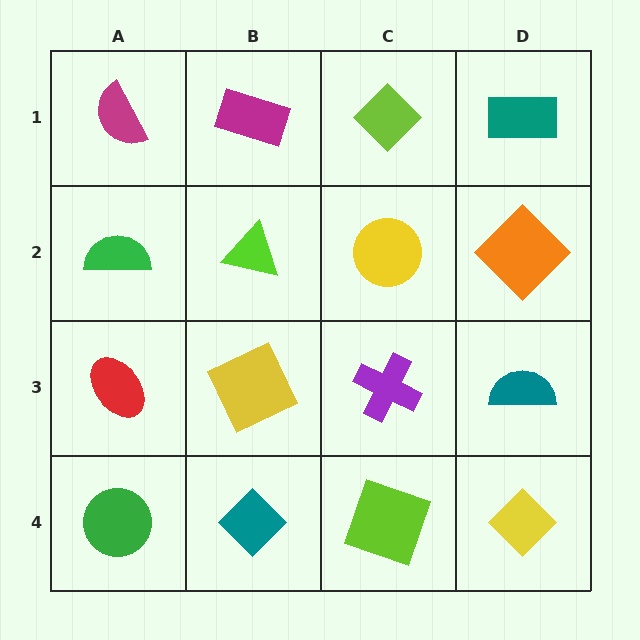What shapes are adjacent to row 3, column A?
A green semicircle (row 2, column A), a green circle (row 4, column A), a yellow square (row 3, column B).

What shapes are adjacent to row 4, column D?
A teal semicircle (row 3, column D), a lime square (row 4, column C).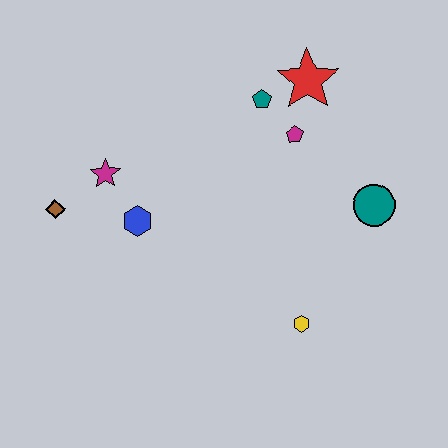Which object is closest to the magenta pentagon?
The teal pentagon is closest to the magenta pentagon.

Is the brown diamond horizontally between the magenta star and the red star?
No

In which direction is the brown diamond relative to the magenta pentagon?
The brown diamond is to the left of the magenta pentagon.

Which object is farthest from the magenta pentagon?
The brown diamond is farthest from the magenta pentagon.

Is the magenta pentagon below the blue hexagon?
No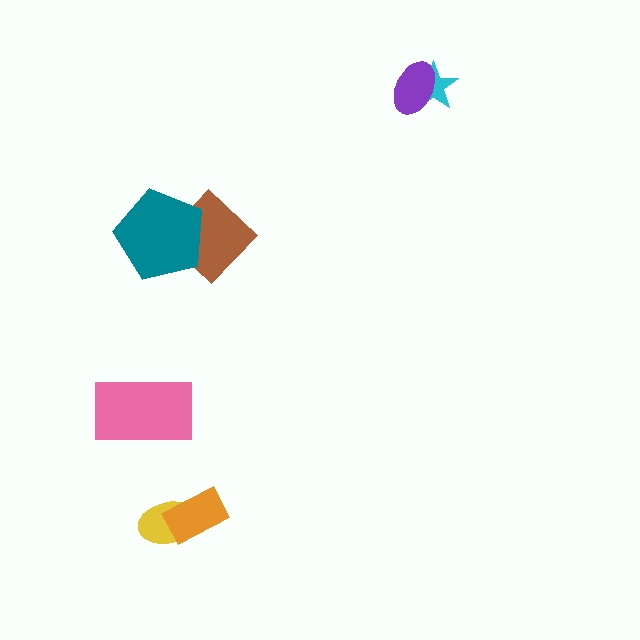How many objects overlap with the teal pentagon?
1 object overlaps with the teal pentagon.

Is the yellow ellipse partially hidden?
Yes, it is partially covered by another shape.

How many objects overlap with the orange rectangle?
1 object overlaps with the orange rectangle.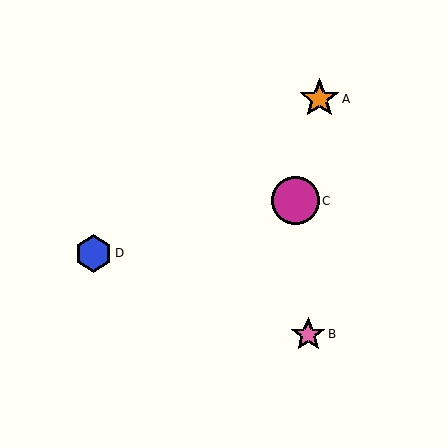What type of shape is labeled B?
Shape B is a pink star.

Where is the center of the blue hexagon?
The center of the blue hexagon is at (93, 253).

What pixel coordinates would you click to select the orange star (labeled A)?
Click at (319, 99) to select the orange star A.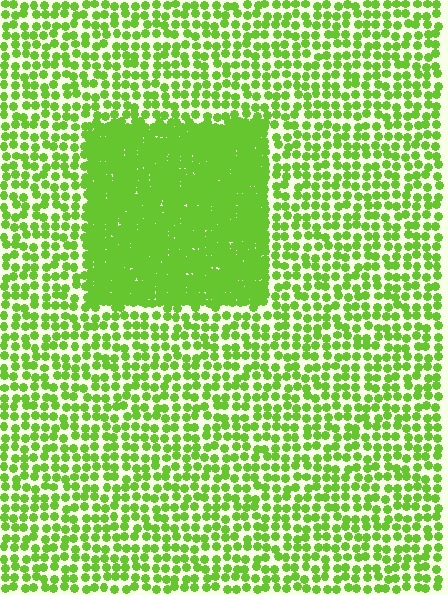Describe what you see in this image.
The image contains small lime elements arranged at two different densities. A rectangle-shaped region is visible where the elements are more densely packed than the surrounding area.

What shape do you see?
I see a rectangle.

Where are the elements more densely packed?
The elements are more densely packed inside the rectangle boundary.